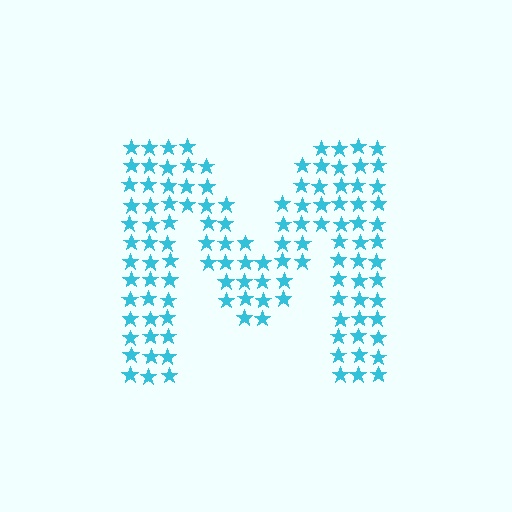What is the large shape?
The large shape is the letter M.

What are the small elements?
The small elements are stars.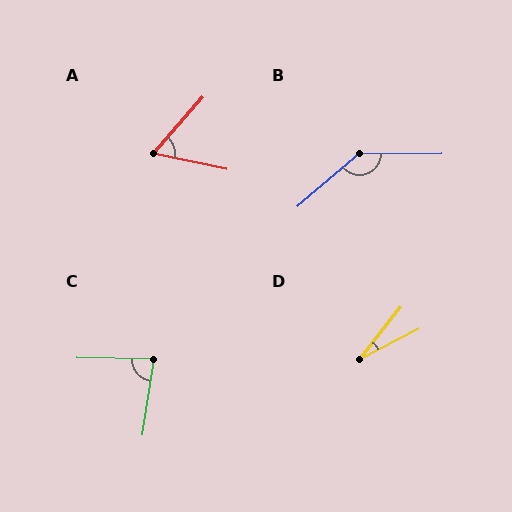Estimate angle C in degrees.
Approximately 82 degrees.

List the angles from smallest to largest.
D (24°), A (61°), C (82°), B (140°).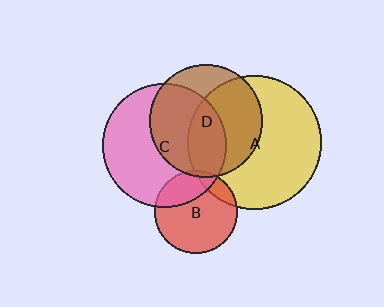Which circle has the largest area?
Circle A (yellow).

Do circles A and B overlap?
Yes.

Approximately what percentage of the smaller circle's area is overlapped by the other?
Approximately 15%.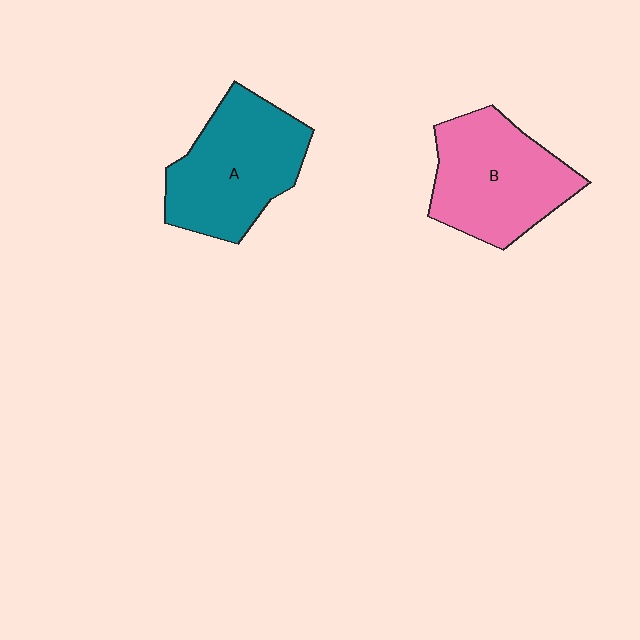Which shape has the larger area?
Shape A (teal).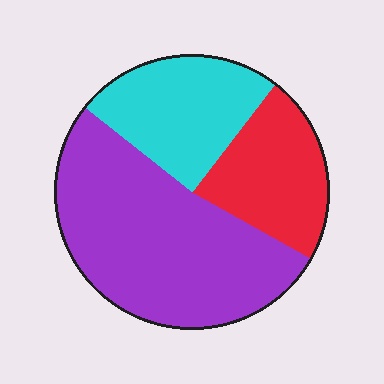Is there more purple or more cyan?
Purple.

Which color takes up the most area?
Purple, at roughly 50%.